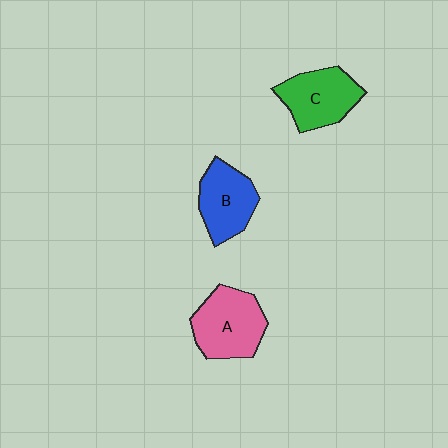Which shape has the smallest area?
Shape B (blue).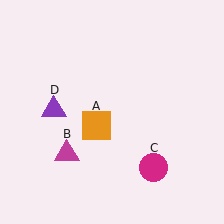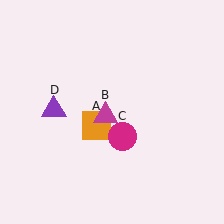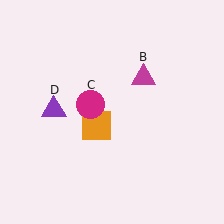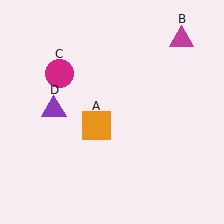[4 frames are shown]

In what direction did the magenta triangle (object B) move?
The magenta triangle (object B) moved up and to the right.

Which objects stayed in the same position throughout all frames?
Orange square (object A) and purple triangle (object D) remained stationary.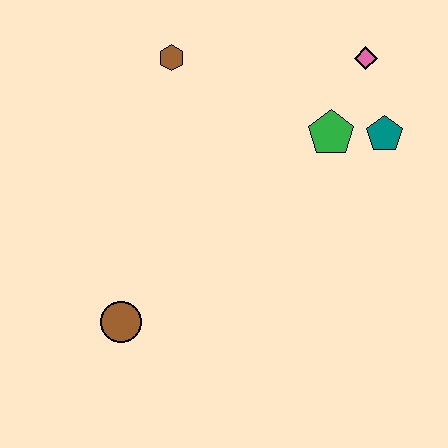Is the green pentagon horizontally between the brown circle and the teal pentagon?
Yes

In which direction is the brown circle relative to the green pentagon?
The brown circle is to the left of the green pentagon.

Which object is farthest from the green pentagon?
The brown circle is farthest from the green pentagon.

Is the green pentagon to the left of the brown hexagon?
No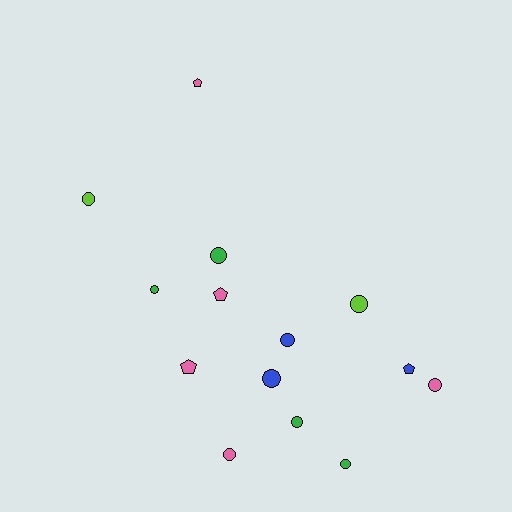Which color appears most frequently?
Pink, with 5 objects.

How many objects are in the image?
There are 14 objects.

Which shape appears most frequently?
Circle, with 10 objects.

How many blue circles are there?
There are 2 blue circles.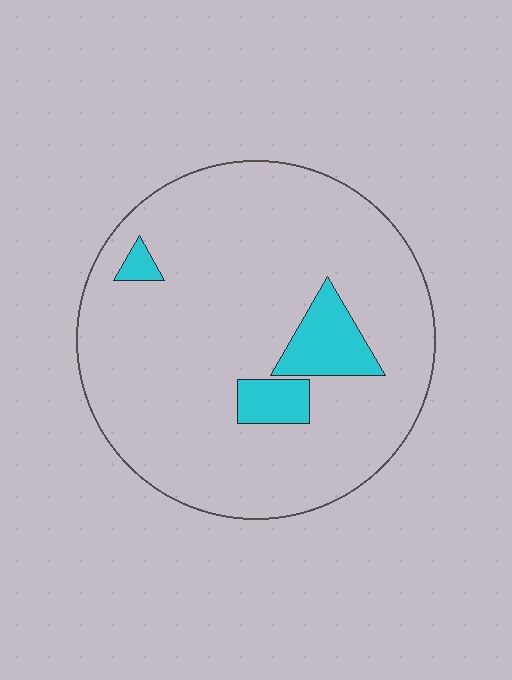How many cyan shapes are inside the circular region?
3.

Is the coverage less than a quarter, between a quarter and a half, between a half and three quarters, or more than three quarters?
Less than a quarter.